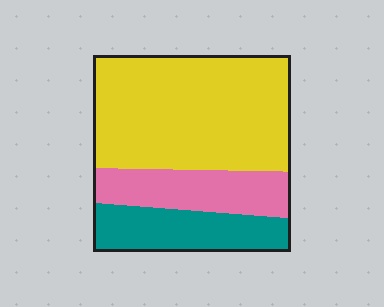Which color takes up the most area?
Yellow, at roughly 60%.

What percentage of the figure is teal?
Teal takes up between a sixth and a third of the figure.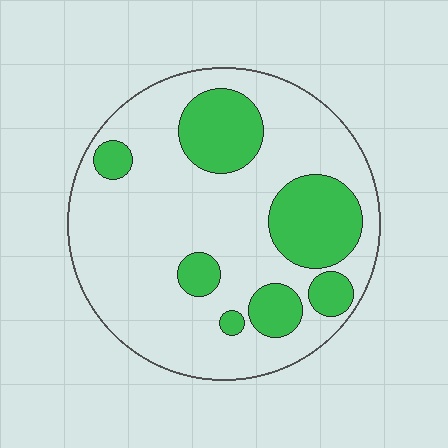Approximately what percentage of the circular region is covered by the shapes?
Approximately 25%.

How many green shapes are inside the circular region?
7.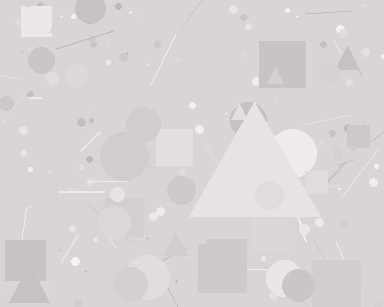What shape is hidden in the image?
A triangle is hidden in the image.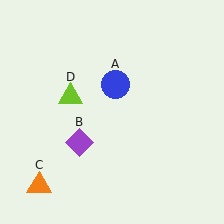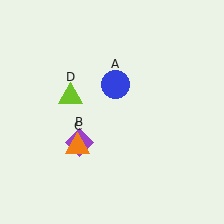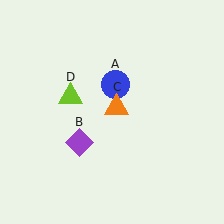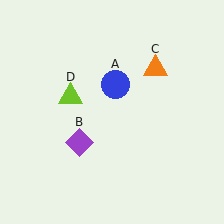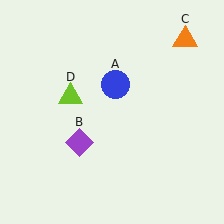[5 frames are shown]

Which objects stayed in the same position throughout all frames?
Blue circle (object A) and purple diamond (object B) and lime triangle (object D) remained stationary.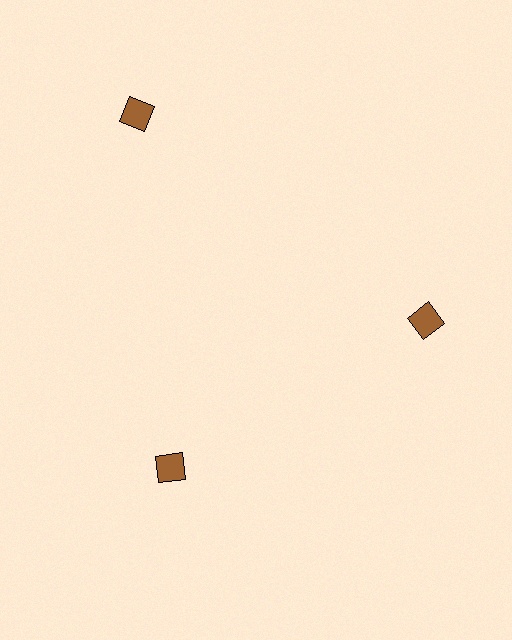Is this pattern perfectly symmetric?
No. The 3 brown squares are arranged in a ring, but one element near the 11 o'clock position is pushed outward from the center, breaking the 3-fold rotational symmetry.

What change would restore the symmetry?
The symmetry would be restored by moving it inward, back onto the ring so that all 3 squares sit at equal angles and equal distance from the center.